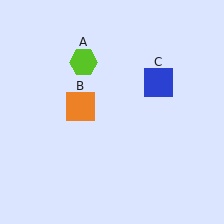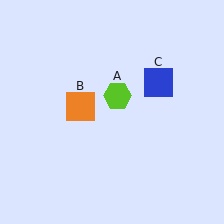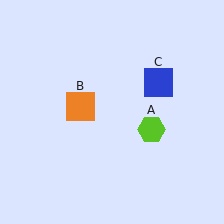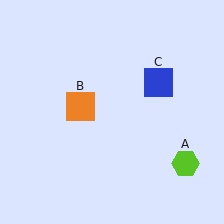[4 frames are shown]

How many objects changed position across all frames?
1 object changed position: lime hexagon (object A).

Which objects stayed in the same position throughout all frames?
Orange square (object B) and blue square (object C) remained stationary.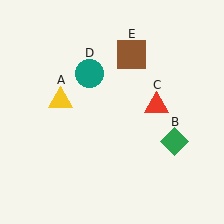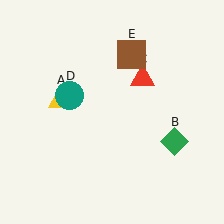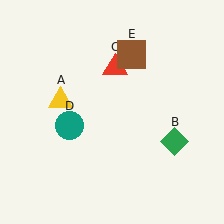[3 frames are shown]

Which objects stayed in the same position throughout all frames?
Yellow triangle (object A) and green diamond (object B) and brown square (object E) remained stationary.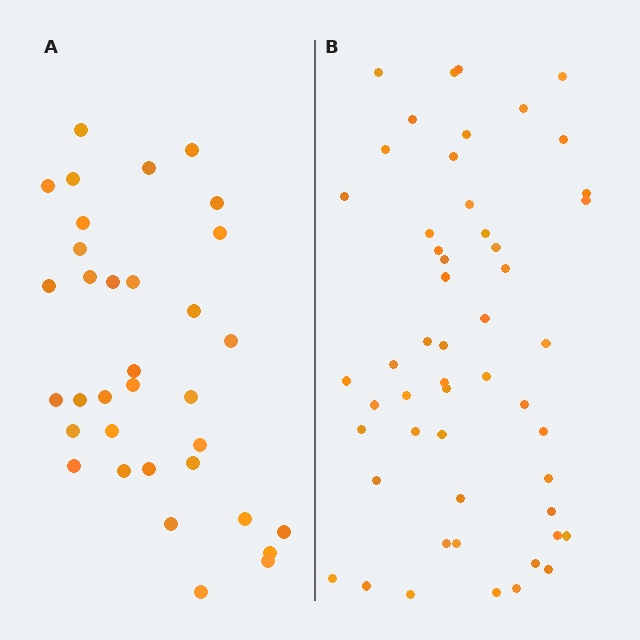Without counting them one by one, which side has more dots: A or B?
Region B (the right region) has more dots.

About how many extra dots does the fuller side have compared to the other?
Region B has approximately 20 more dots than region A.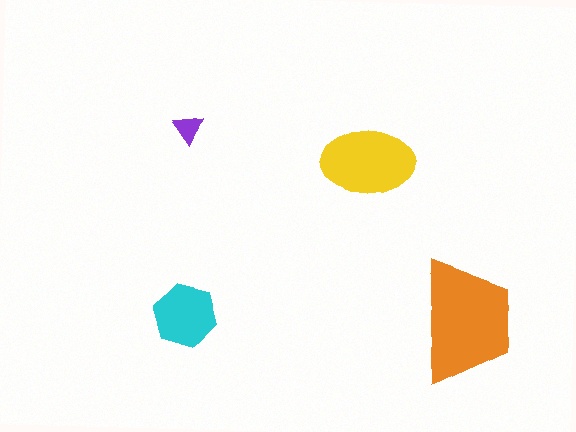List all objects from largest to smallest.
The orange trapezoid, the yellow ellipse, the cyan hexagon, the purple triangle.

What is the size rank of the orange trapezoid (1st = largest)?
1st.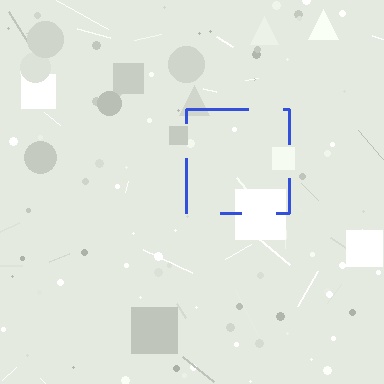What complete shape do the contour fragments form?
The contour fragments form a square.